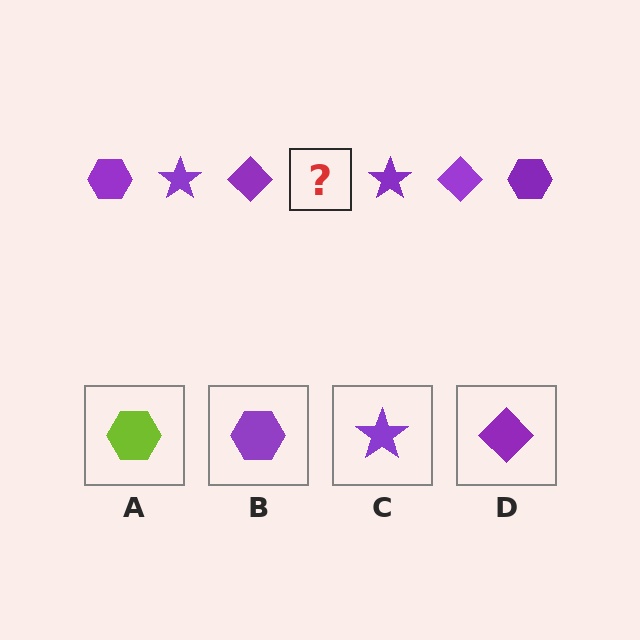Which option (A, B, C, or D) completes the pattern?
B.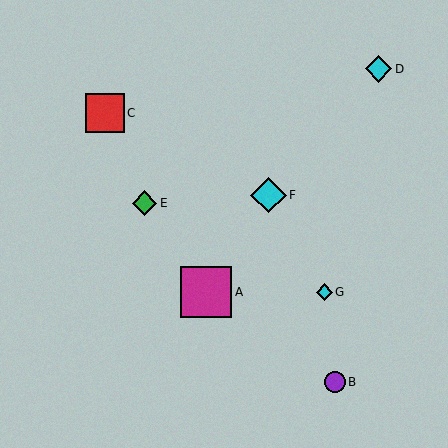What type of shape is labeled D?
Shape D is a cyan diamond.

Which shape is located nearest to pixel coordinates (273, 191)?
The cyan diamond (labeled F) at (268, 195) is nearest to that location.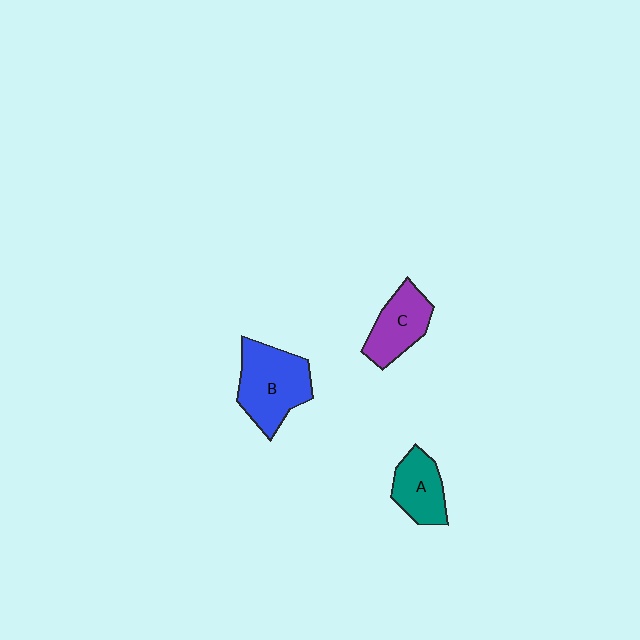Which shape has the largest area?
Shape B (blue).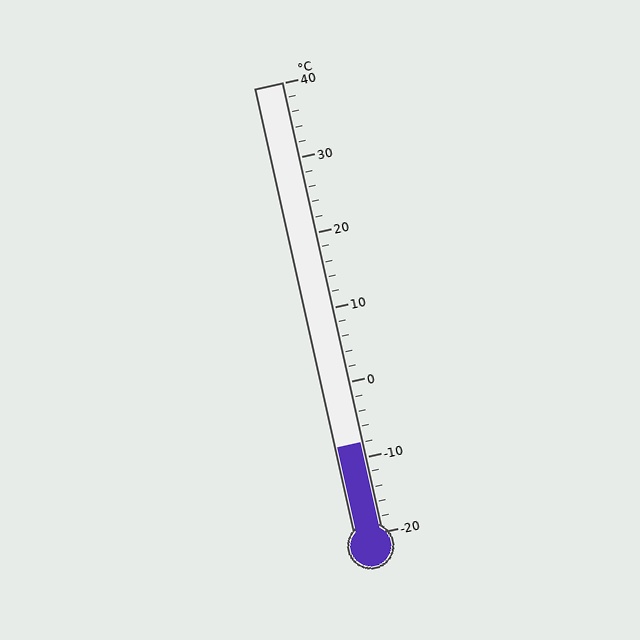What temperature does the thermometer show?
The thermometer shows approximately -8°C.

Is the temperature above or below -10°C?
The temperature is above -10°C.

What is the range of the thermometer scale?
The thermometer scale ranges from -20°C to 40°C.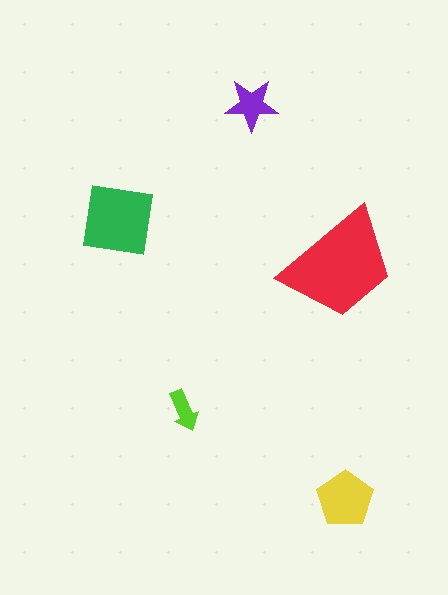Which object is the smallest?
The lime arrow.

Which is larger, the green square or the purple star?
The green square.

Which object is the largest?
The red trapezoid.